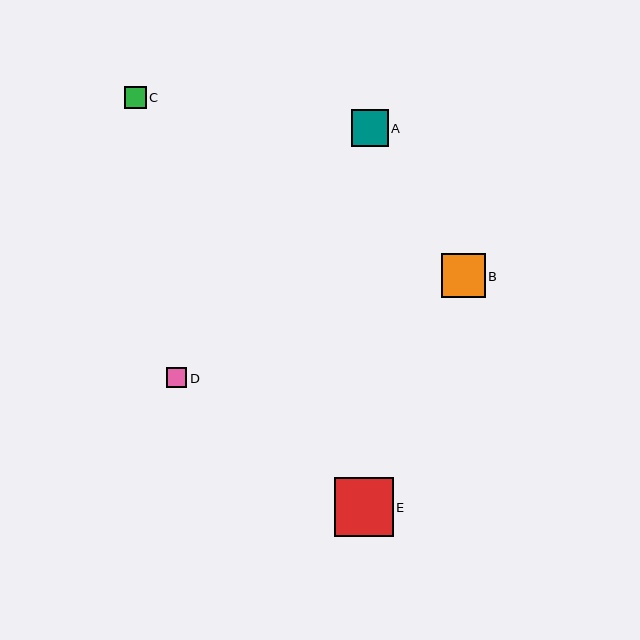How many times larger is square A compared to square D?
Square A is approximately 1.8 times the size of square D.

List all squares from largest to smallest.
From largest to smallest: E, B, A, C, D.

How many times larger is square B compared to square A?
Square B is approximately 1.2 times the size of square A.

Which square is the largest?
Square E is the largest with a size of approximately 58 pixels.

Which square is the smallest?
Square D is the smallest with a size of approximately 20 pixels.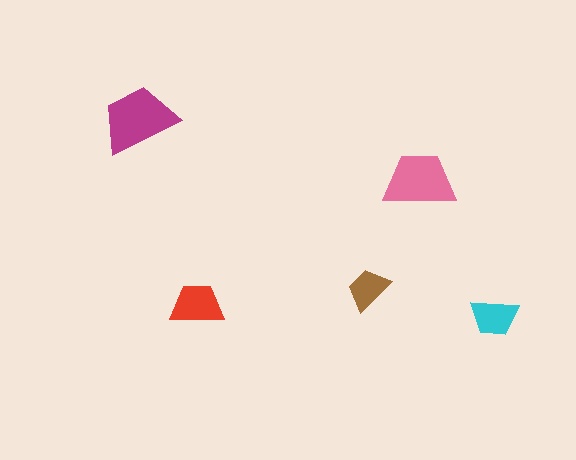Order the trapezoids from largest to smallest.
the magenta one, the pink one, the red one, the cyan one, the brown one.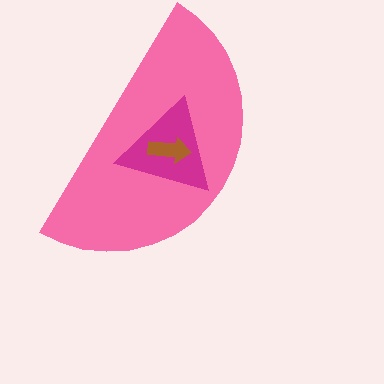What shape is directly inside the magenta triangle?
The brown arrow.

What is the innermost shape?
The brown arrow.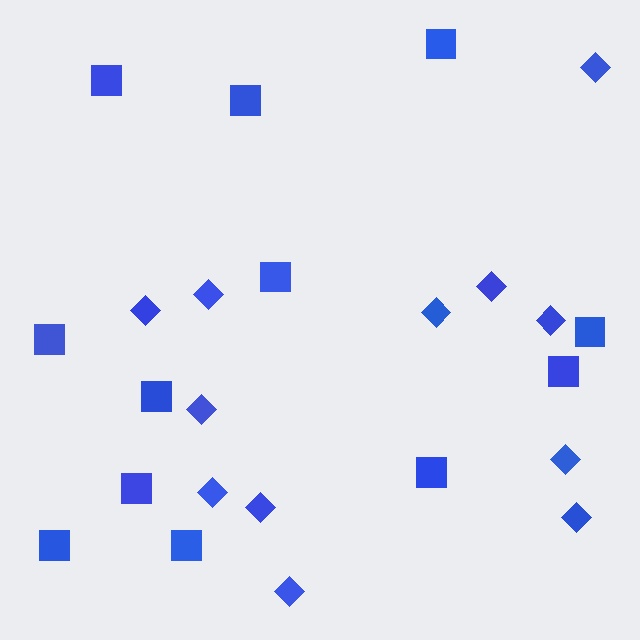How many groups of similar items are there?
There are 2 groups: one group of squares (12) and one group of diamonds (12).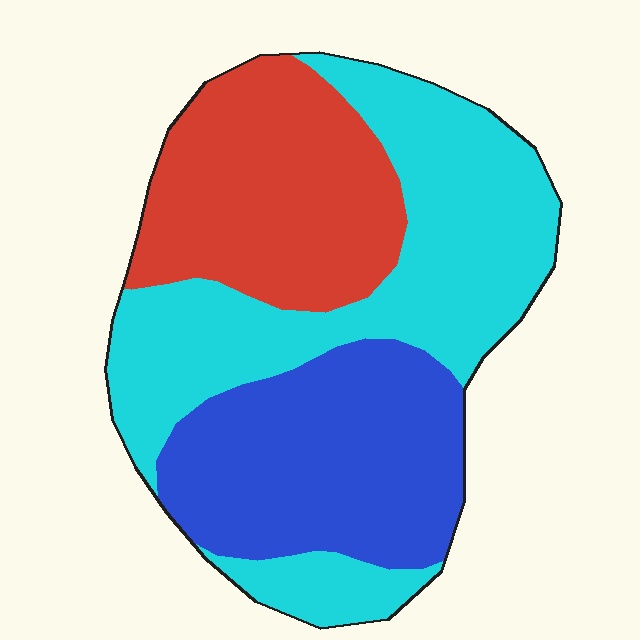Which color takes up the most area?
Cyan, at roughly 45%.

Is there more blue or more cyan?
Cyan.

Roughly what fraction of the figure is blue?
Blue covers 30% of the figure.